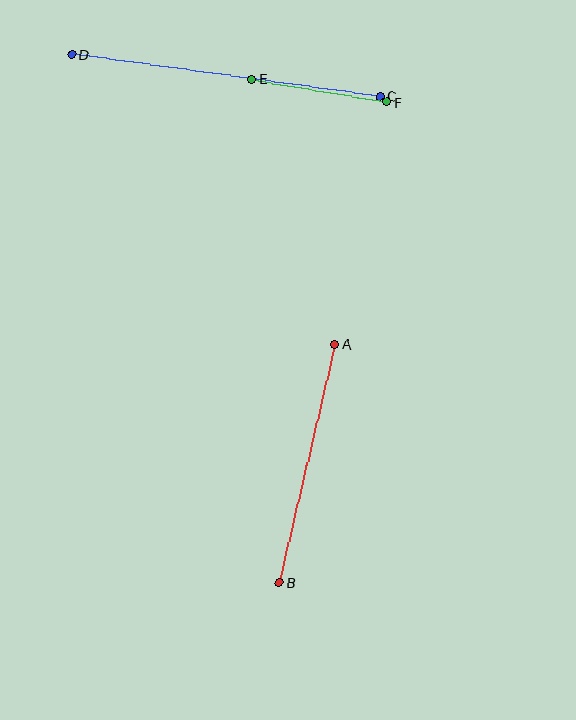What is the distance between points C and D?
The distance is approximately 311 pixels.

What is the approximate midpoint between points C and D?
The midpoint is at approximately (226, 75) pixels.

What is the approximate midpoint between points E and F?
The midpoint is at approximately (320, 91) pixels.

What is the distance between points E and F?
The distance is approximately 138 pixels.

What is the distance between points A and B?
The distance is approximately 245 pixels.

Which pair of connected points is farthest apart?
Points C and D are farthest apart.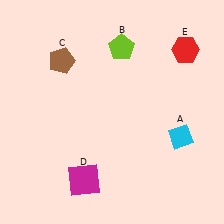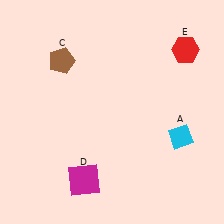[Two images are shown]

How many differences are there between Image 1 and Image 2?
There is 1 difference between the two images.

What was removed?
The lime pentagon (B) was removed in Image 2.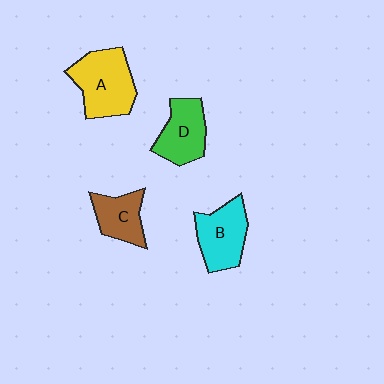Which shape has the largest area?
Shape A (yellow).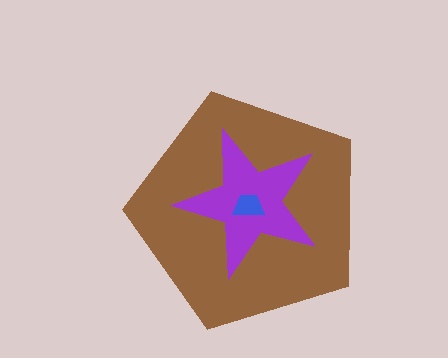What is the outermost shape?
The brown pentagon.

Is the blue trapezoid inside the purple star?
Yes.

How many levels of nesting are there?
3.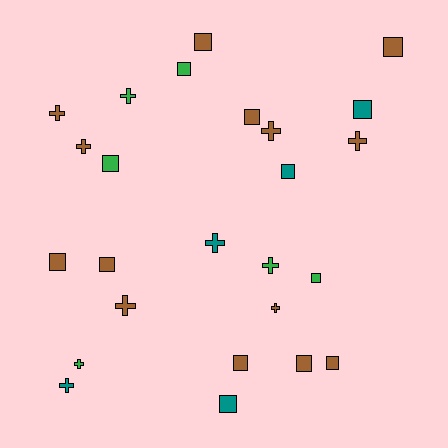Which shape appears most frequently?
Square, with 14 objects.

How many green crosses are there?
There are 3 green crosses.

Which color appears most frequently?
Brown, with 14 objects.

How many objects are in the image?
There are 25 objects.